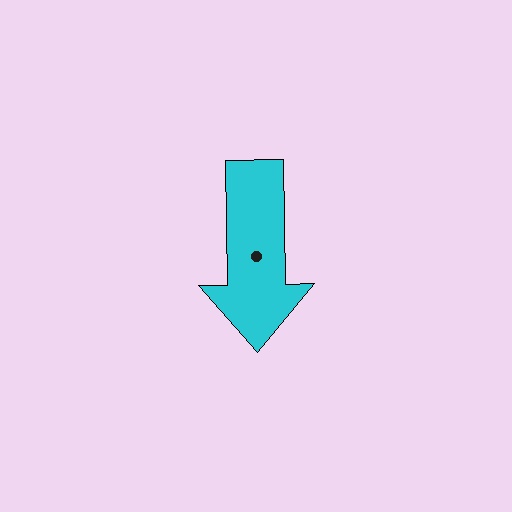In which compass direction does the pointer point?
South.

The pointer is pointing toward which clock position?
Roughly 6 o'clock.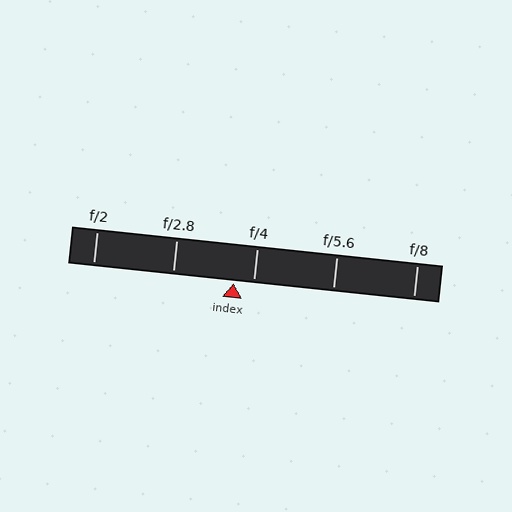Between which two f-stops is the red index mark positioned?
The index mark is between f/2.8 and f/4.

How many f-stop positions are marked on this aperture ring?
There are 5 f-stop positions marked.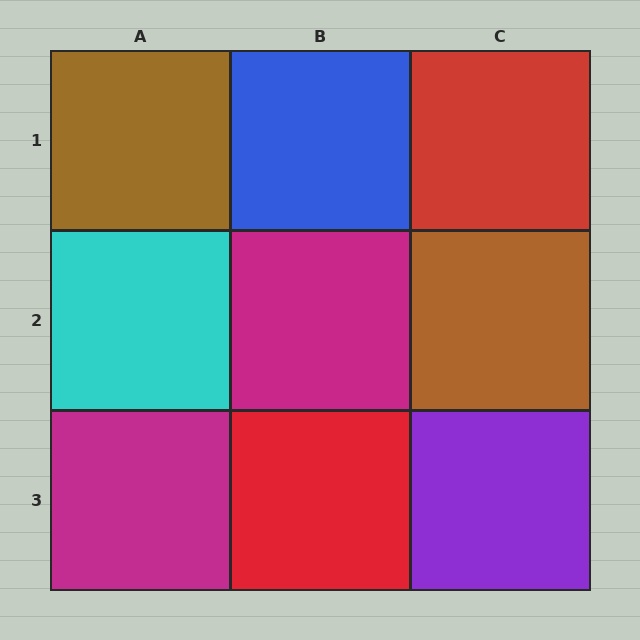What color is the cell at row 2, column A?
Cyan.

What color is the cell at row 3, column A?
Magenta.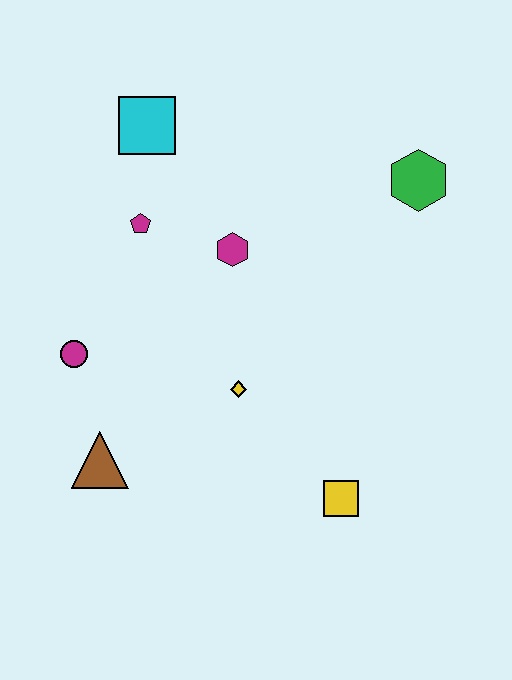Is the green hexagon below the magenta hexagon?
No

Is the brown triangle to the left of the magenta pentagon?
Yes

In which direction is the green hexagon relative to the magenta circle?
The green hexagon is to the right of the magenta circle.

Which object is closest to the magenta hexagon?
The magenta pentagon is closest to the magenta hexagon.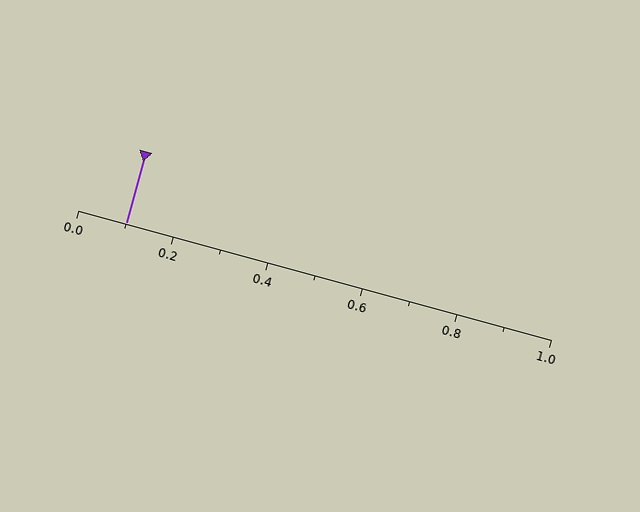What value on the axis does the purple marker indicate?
The marker indicates approximately 0.1.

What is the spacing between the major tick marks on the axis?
The major ticks are spaced 0.2 apart.